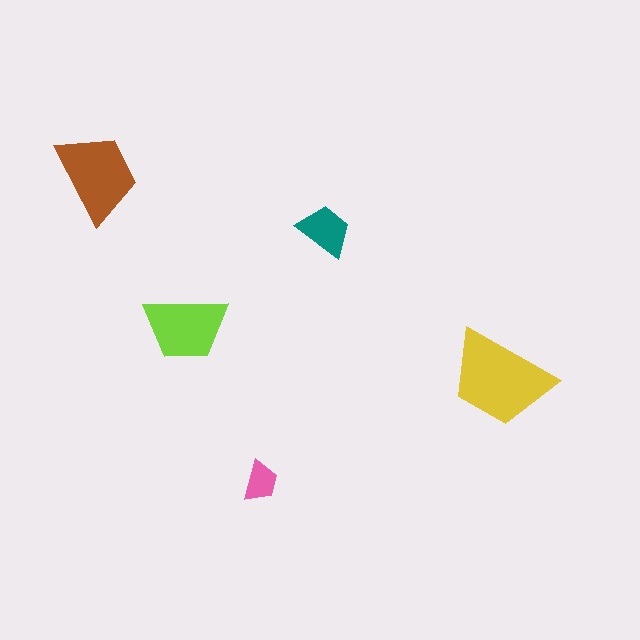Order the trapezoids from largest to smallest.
the yellow one, the brown one, the lime one, the teal one, the pink one.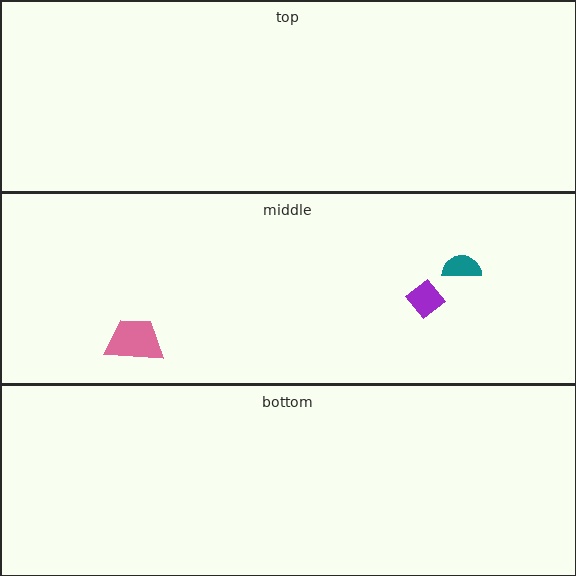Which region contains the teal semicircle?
The middle region.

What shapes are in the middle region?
The teal semicircle, the purple diamond, the pink trapezoid.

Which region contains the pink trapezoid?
The middle region.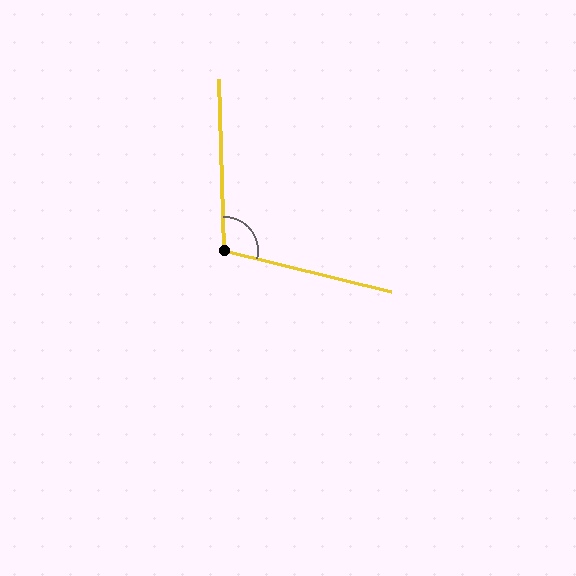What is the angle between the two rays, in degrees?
Approximately 105 degrees.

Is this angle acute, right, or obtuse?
It is obtuse.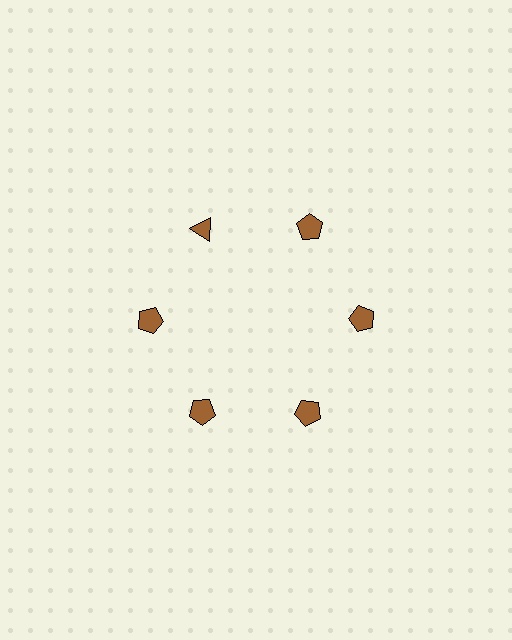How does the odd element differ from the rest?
It has a different shape: triangle instead of pentagon.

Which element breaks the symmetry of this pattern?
The brown triangle at roughly the 11 o'clock position breaks the symmetry. All other shapes are brown pentagons.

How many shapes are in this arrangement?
There are 6 shapes arranged in a ring pattern.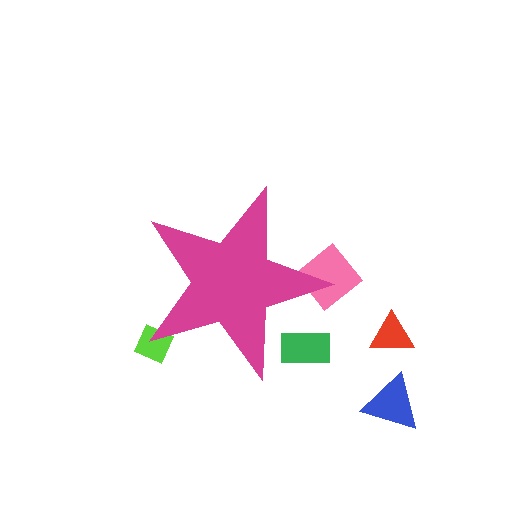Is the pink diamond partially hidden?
Yes, the pink diamond is partially hidden behind the magenta star.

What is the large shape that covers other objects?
A magenta star.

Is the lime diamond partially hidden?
Yes, the lime diamond is partially hidden behind the magenta star.